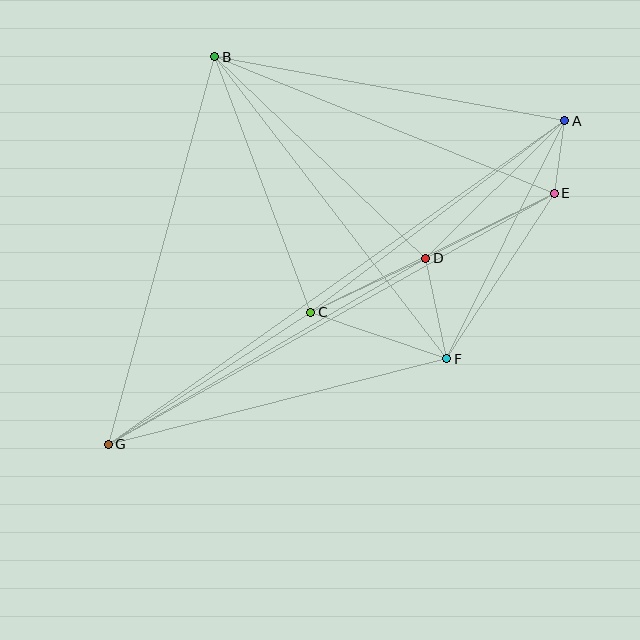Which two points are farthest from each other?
Points A and G are farthest from each other.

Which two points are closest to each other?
Points A and E are closest to each other.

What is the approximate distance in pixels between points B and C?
The distance between B and C is approximately 273 pixels.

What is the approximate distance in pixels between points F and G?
The distance between F and G is approximately 349 pixels.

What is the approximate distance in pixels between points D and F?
The distance between D and F is approximately 103 pixels.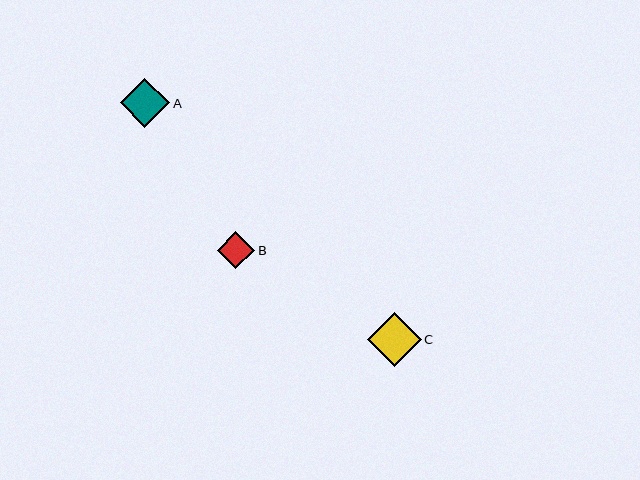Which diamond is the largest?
Diamond C is the largest with a size of approximately 54 pixels.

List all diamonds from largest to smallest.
From largest to smallest: C, A, B.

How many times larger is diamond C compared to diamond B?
Diamond C is approximately 1.4 times the size of diamond B.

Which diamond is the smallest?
Diamond B is the smallest with a size of approximately 37 pixels.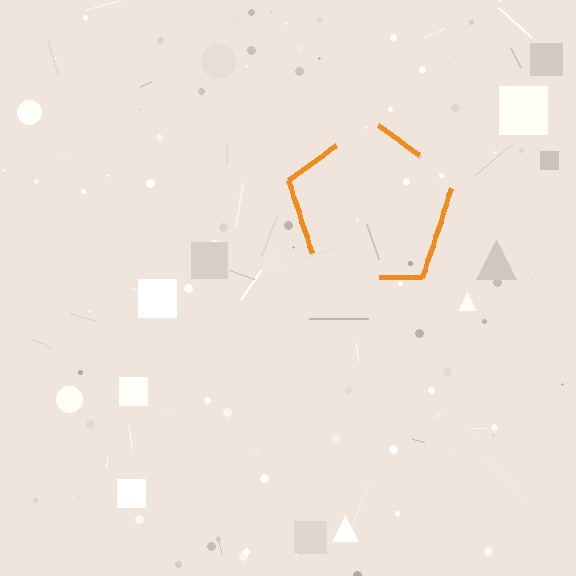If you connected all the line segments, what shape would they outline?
They would outline a pentagon.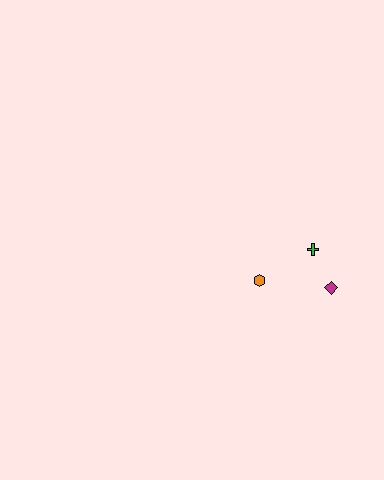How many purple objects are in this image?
There are no purple objects.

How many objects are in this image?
There are 3 objects.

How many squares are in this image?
There are no squares.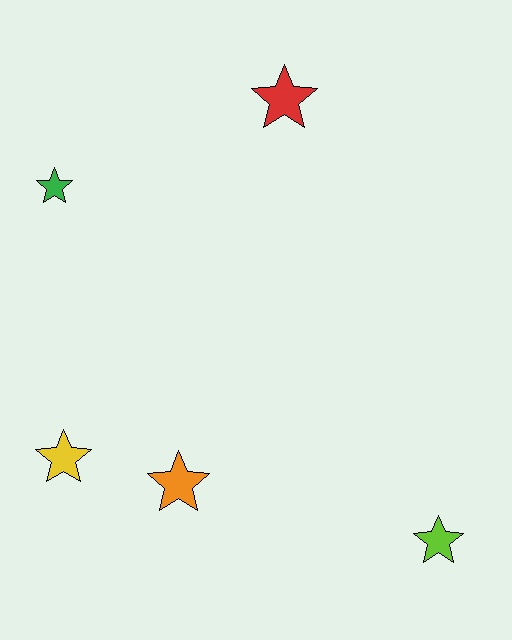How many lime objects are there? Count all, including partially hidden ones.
There is 1 lime object.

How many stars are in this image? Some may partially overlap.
There are 5 stars.